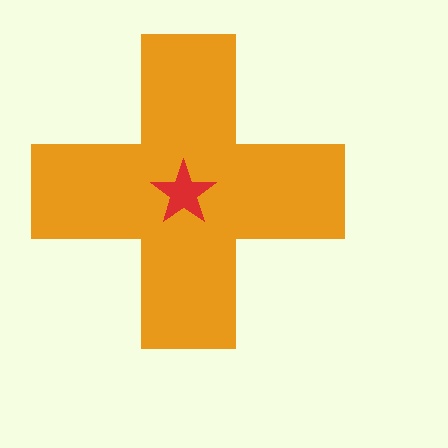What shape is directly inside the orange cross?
The red star.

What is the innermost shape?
The red star.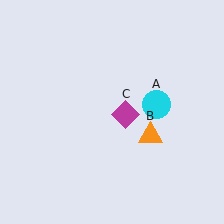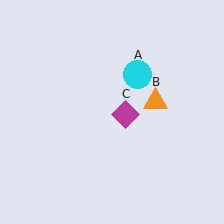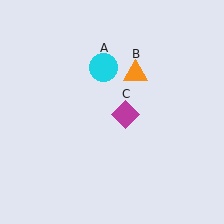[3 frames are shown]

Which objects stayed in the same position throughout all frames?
Magenta diamond (object C) remained stationary.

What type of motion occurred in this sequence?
The cyan circle (object A), orange triangle (object B) rotated counterclockwise around the center of the scene.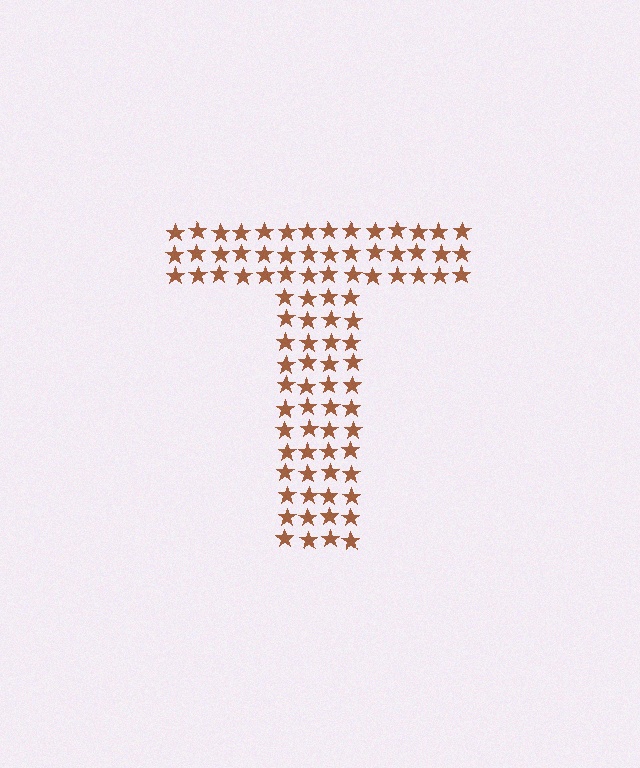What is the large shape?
The large shape is the letter T.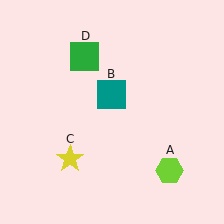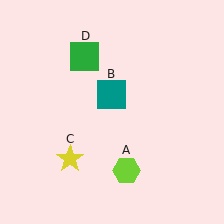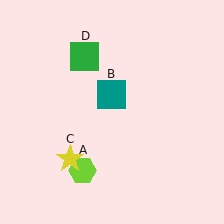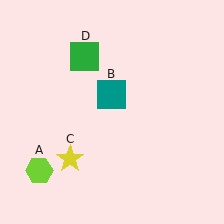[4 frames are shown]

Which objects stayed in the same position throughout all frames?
Teal square (object B) and yellow star (object C) and green square (object D) remained stationary.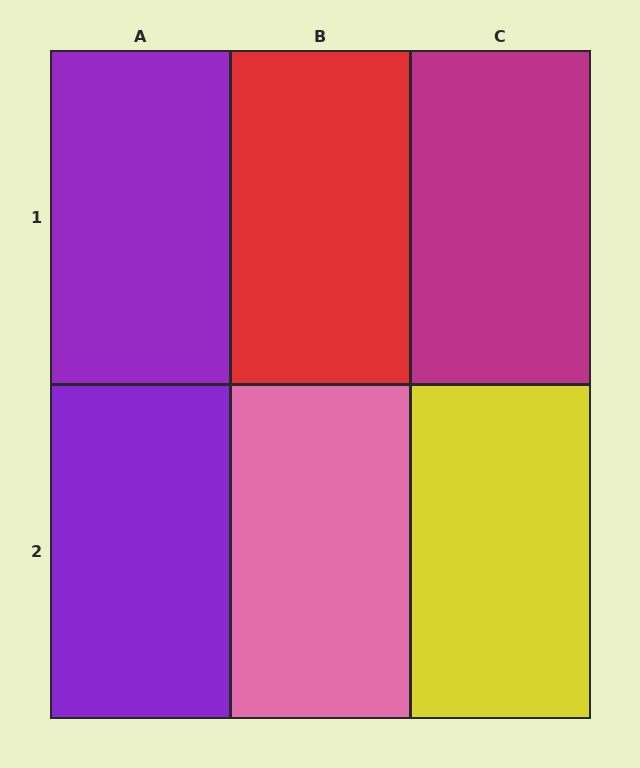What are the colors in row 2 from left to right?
Purple, pink, yellow.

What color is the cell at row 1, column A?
Purple.